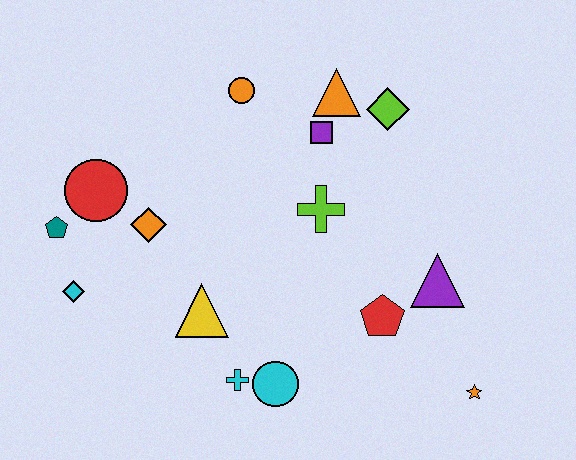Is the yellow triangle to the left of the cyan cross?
Yes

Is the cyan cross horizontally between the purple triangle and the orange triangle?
No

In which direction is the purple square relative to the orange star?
The purple square is above the orange star.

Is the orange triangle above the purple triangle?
Yes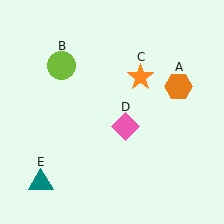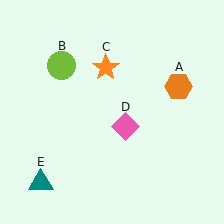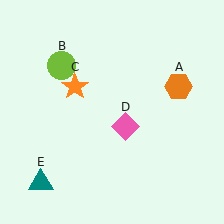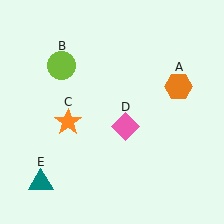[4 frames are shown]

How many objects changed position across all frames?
1 object changed position: orange star (object C).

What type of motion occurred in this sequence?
The orange star (object C) rotated counterclockwise around the center of the scene.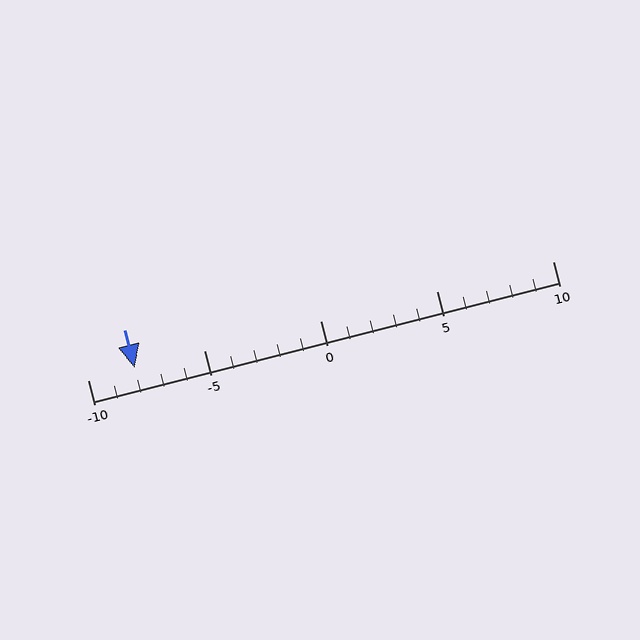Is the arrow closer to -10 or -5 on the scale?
The arrow is closer to -10.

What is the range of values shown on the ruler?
The ruler shows values from -10 to 10.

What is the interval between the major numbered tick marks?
The major tick marks are spaced 5 units apart.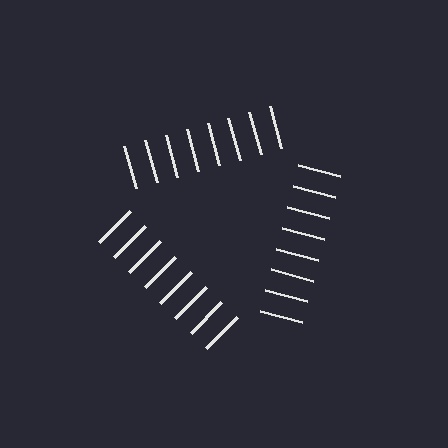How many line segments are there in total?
24 — 8 along each of the 3 edges.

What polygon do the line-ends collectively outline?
An illusory triangle — the line segments terminate on its edges but no continuous stroke is drawn.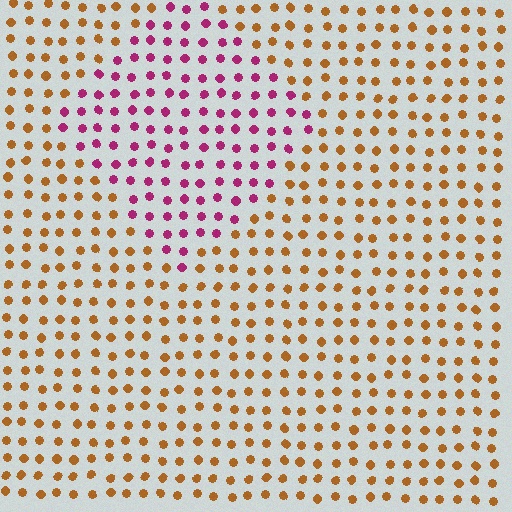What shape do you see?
I see a diamond.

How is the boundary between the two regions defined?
The boundary is defined purely by a slight shift in hue (about 65 degrees). Spacing, size, and orientation are identical on both sides.